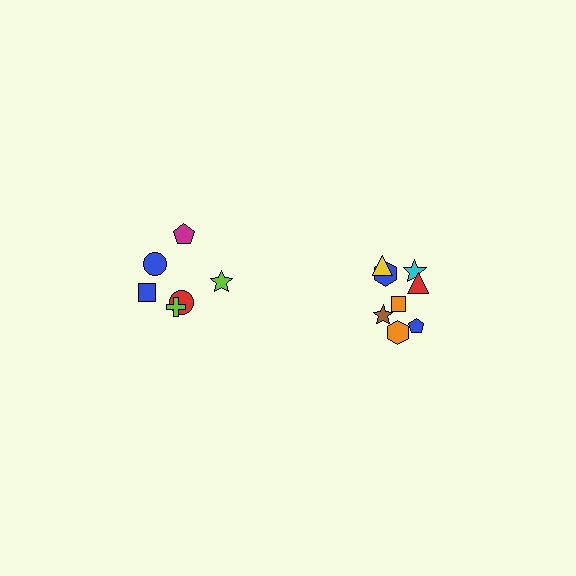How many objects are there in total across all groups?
There are 14 objects.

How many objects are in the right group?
There are 8 objects.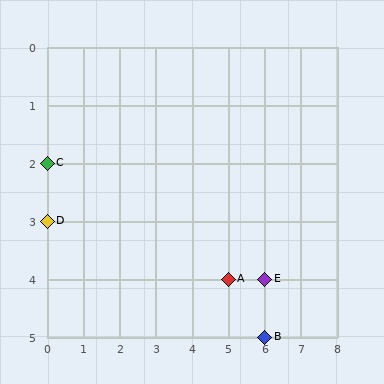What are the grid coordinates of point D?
Point D is at grid coordinates (0, 3).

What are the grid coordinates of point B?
Point B is at grid coordinates (6, 5).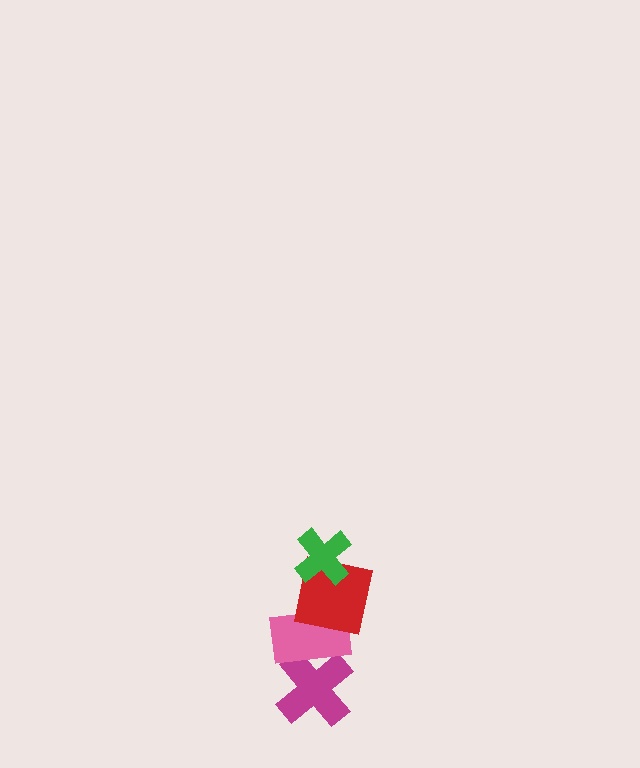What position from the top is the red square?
The red square is 2nd from the top.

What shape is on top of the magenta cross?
The pink rectangle is on top of the magenta cross.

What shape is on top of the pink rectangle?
The red square is on top of the pink rectangle.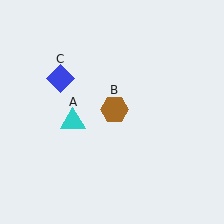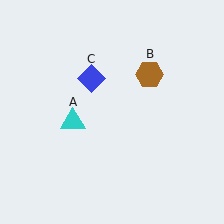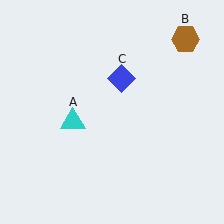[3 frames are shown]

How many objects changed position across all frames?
2 objects changed position: brown hexagon (object B), blue diamond (object C).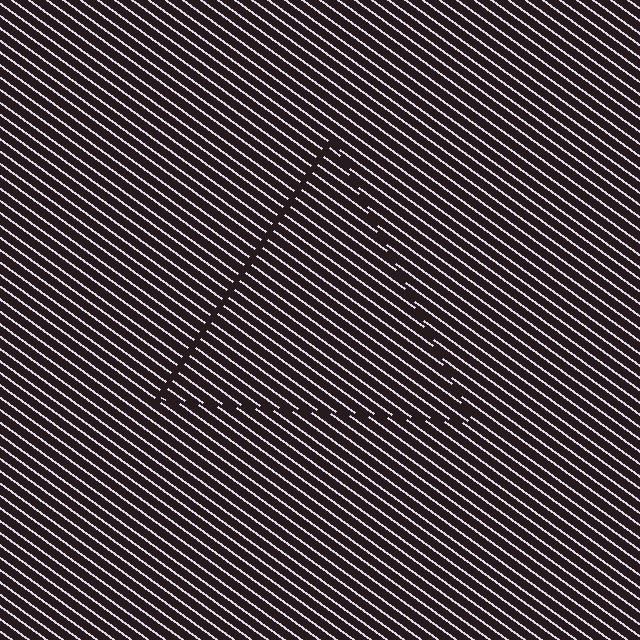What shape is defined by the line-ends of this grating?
An illusory triangle. The interior of the shape contains the same grating, shifted by half a period — the contour is defined by the phase discontinuity where line-ends from the inner and outer gratings abut.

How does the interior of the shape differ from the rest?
The interior of the shape contains the same grating, shifted by half a period — the contour is defined by the phase discontinuity where line-ends from the inner and outer gratings abut.